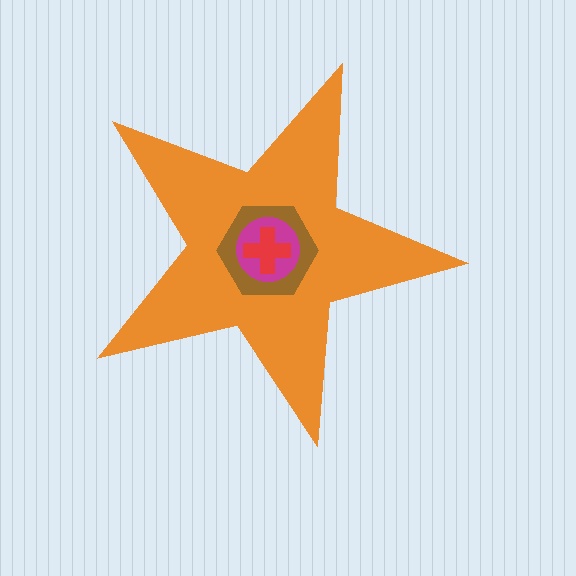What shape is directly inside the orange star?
The brown hexagon.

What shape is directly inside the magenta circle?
The red cross.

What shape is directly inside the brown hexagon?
The magenta circle.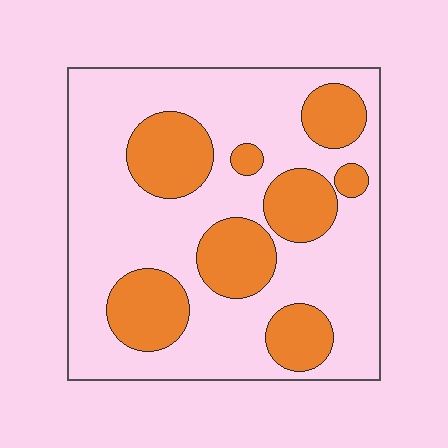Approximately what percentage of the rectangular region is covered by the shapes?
Approximately 30%.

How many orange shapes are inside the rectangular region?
8.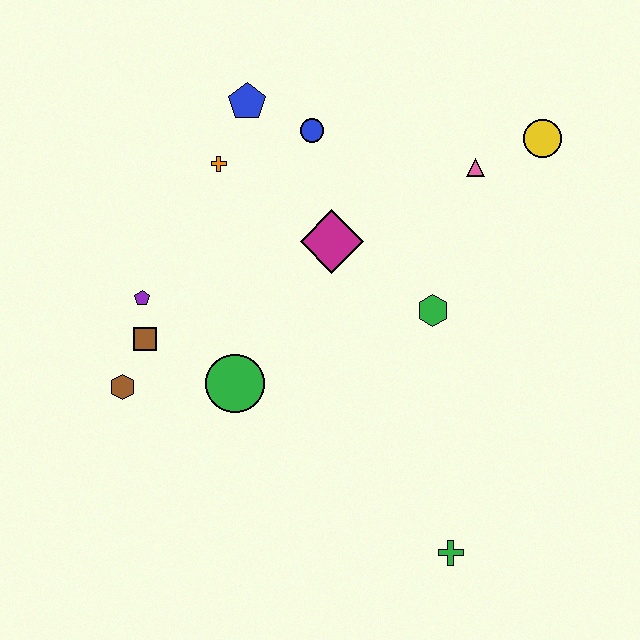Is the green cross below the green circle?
Yes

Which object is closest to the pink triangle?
The yellow circle is closest to the pink triangle.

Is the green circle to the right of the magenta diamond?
No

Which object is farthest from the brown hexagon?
The yellow circle is farthest from the brown hexagon.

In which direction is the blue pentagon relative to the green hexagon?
The blue pentagon is above the green hexagon.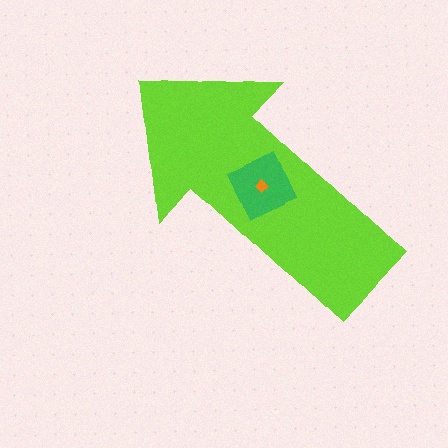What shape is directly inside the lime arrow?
The green square.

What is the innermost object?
The orange diamond.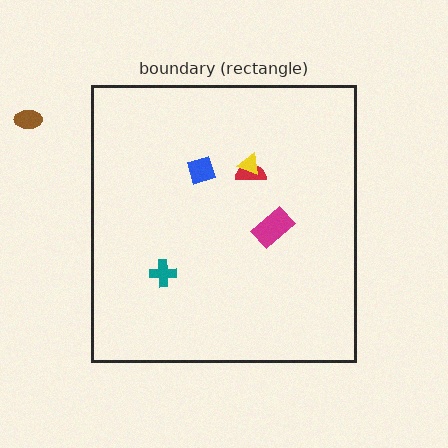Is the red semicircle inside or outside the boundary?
Inside.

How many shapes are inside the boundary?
5 inside, 1 outside.